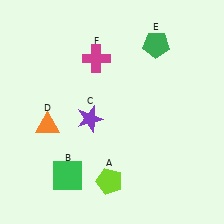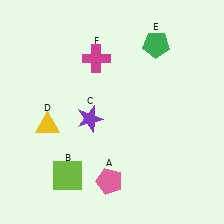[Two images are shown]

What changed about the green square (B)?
In Image 1, B is green. In Image 2, it changed to lime.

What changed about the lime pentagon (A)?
In Image 1, A is lime. In Image 2, it changed to pink.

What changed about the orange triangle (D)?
In Image 1, D is orange. In Image 2, it changed to yellow.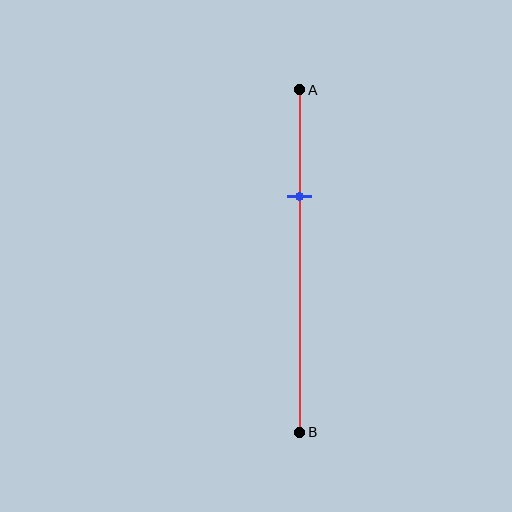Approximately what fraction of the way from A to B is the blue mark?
The blue mark is approximately 30% of the way from A to B.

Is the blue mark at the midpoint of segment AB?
No, the mark is at about 30% from A, not at the 50% midpoint.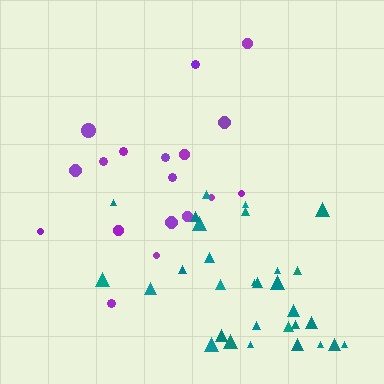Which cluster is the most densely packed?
Teal.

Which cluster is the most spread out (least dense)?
Purple.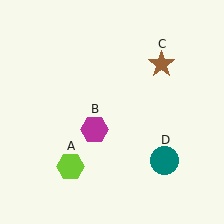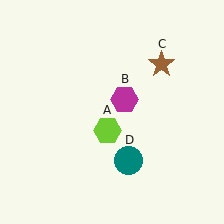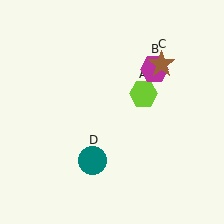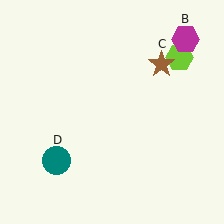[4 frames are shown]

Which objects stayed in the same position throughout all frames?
Brown star (object C) remained stationary.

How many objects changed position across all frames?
3 objects changed position: lime hexagon (object A), magenta hexagon (object B), teal circle (object D).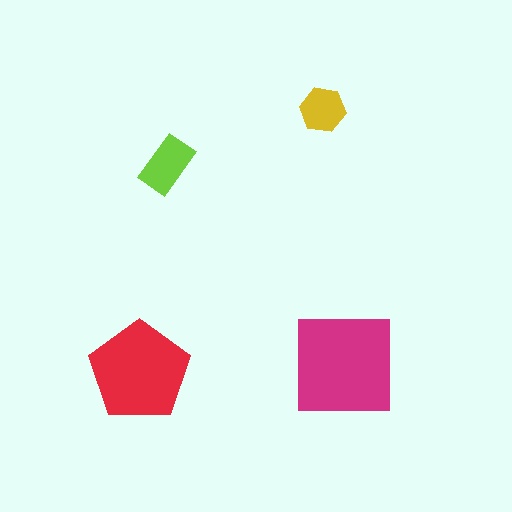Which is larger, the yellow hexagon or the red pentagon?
The red pentagon.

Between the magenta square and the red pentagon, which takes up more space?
The magenta square.